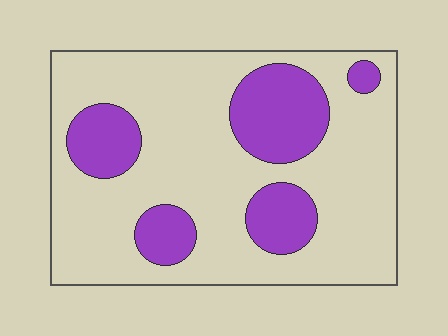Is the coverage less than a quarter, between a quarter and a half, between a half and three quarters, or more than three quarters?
Between a quarter and a half.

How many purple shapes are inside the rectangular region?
5.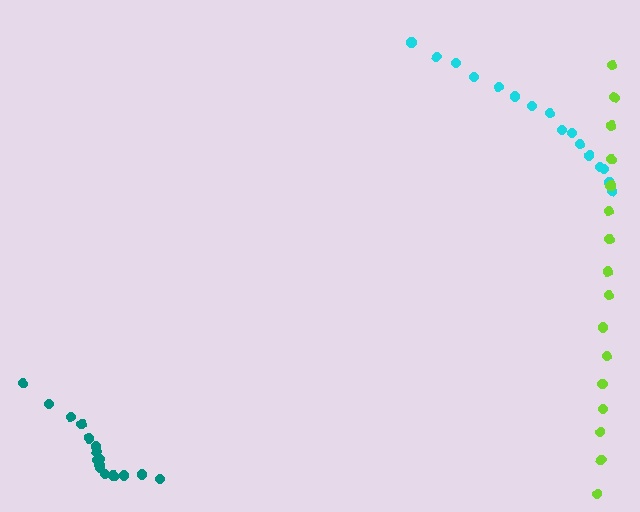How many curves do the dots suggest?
There are 3 distinct paths.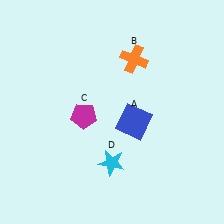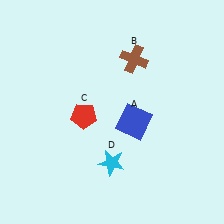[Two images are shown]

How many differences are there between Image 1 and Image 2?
There are 2 differences between the two images.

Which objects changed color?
B changed from orange to brown. C changed from magenta to red.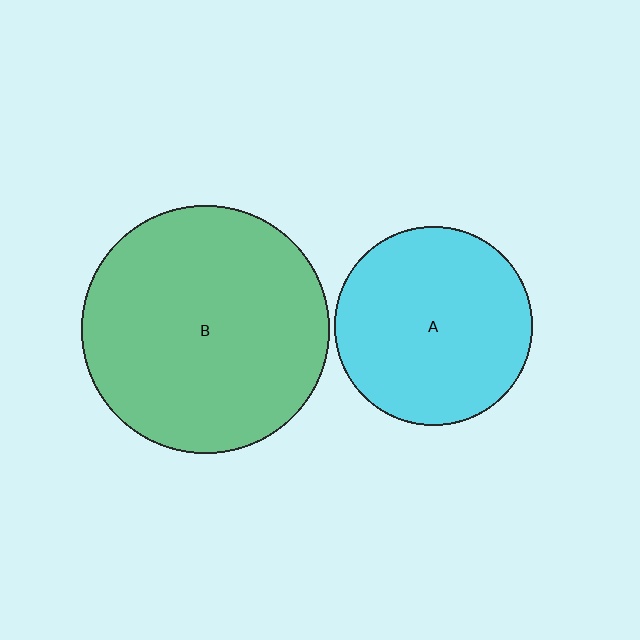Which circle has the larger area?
Circle B (green).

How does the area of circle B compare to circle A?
Approximately 1.6 times.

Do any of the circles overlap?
No, none of the circles overlap.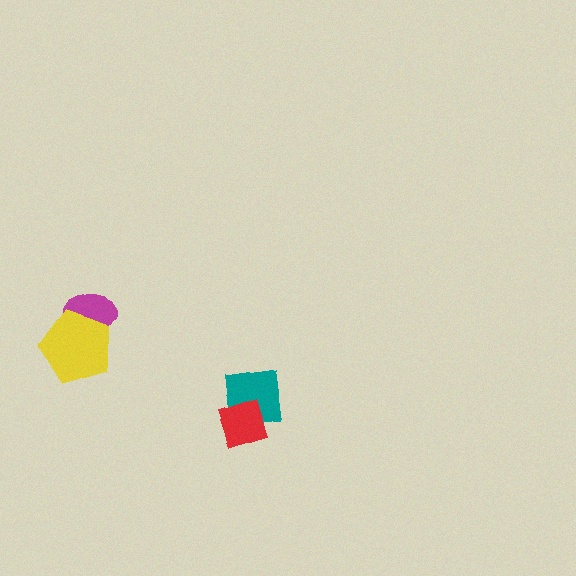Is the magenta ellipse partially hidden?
Yes, it is partially covered by another shape.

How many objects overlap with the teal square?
1 object overlaps with the teal square.